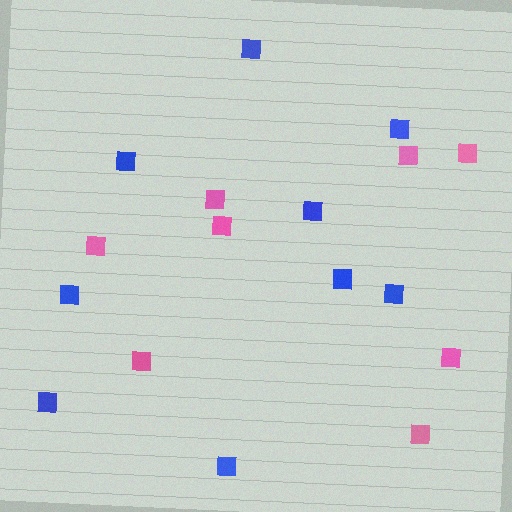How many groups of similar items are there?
There are 2 groups: one group of blue squares (9) and one group of pink squares (8).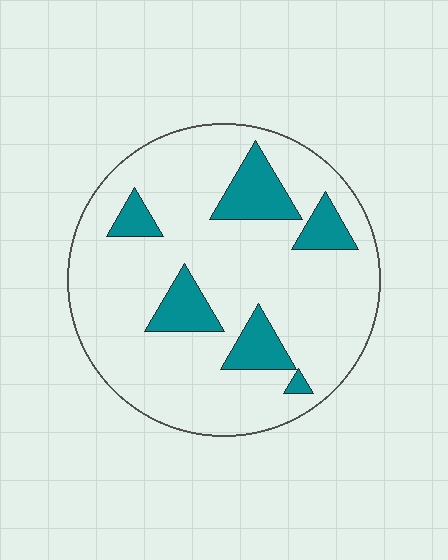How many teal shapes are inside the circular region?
6.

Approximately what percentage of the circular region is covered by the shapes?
Approximately 15%.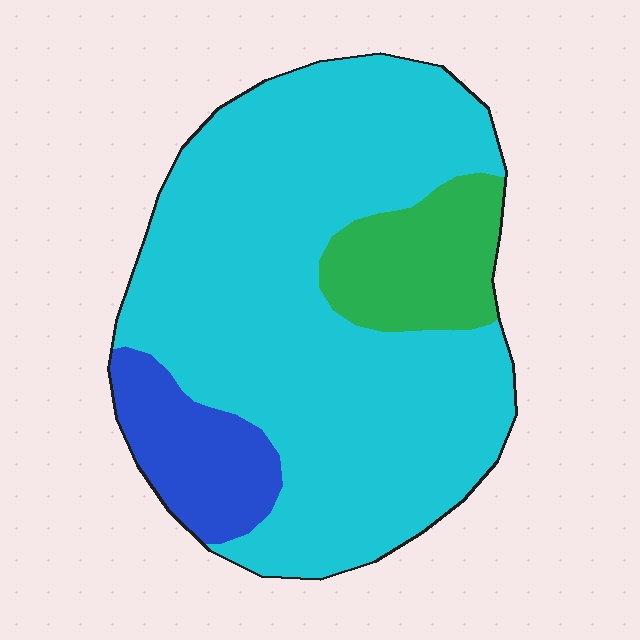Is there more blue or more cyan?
Cyan.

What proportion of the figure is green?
Green takes up about one eighth (1/8) of the figure.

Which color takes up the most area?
Cyan, at roughly 75%.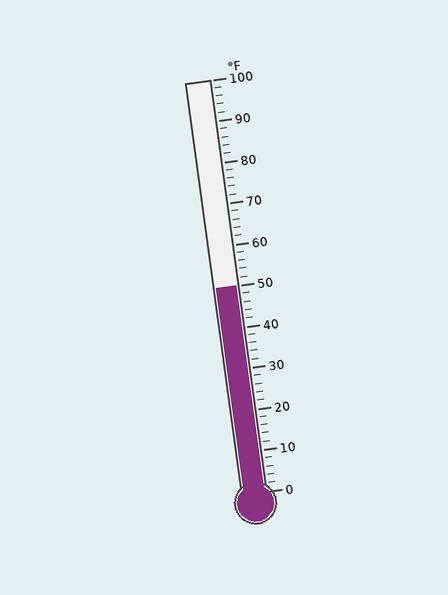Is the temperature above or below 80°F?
The temperature is below 80°F.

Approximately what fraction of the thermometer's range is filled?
The thermometer is filled to approximately 50% of its range.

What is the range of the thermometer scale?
The thermometer scale ranges from 0°F to 100°F.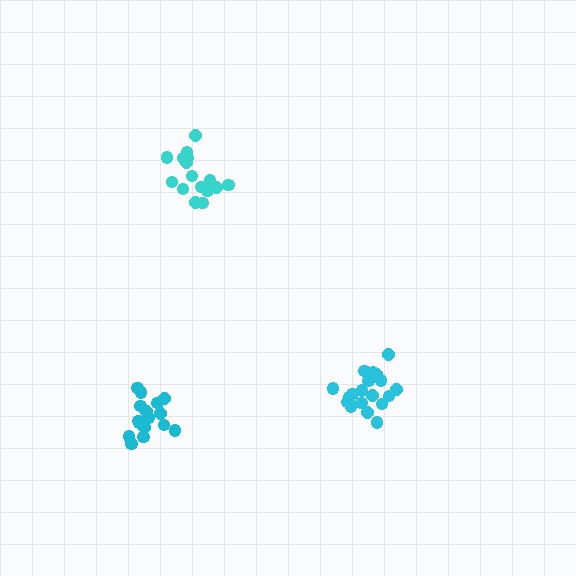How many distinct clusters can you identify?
There are 3 distinct clusters.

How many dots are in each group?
Group 1: 19 dots, Group 2: 16 dots, Group 3: 16 dots (51 total).